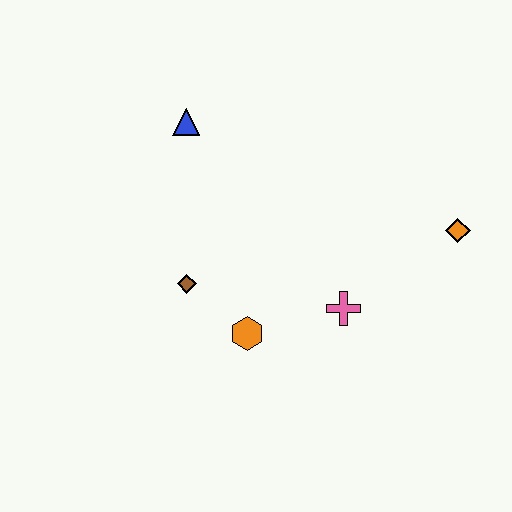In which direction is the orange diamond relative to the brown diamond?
The orange diamond is to the right of the brown diamond.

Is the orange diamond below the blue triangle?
Yes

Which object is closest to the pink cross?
The orange hexagon is closest to the pink cross.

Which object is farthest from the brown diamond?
The orange diamond is farthest from the brown diamond.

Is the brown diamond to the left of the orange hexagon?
Yes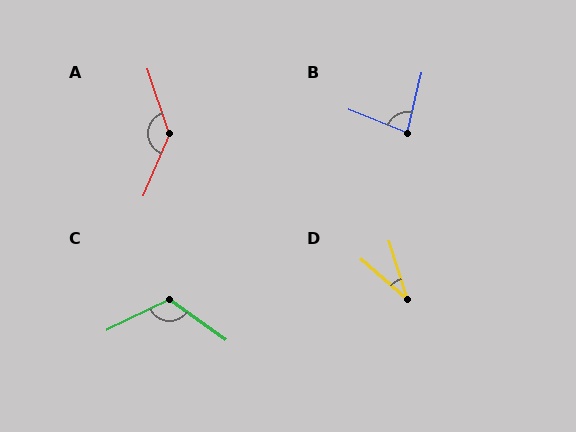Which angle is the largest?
A, at approximately 138 degrees.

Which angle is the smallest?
D, at approximately 32 degrees.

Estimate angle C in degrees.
Approximately 119 degrees.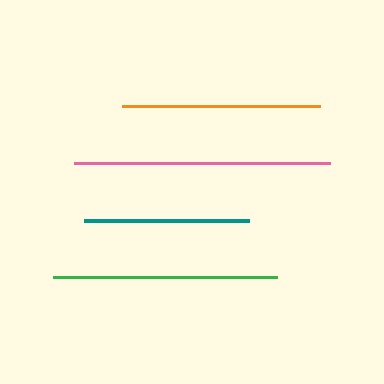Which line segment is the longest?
The pink line is the longest at approximately 255 pixels.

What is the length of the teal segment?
The teal segment is approximately 165 pixels long.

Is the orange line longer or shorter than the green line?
The green line is longer than the orange line.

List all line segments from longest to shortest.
From longest to shortest: pink, green, orange, teal.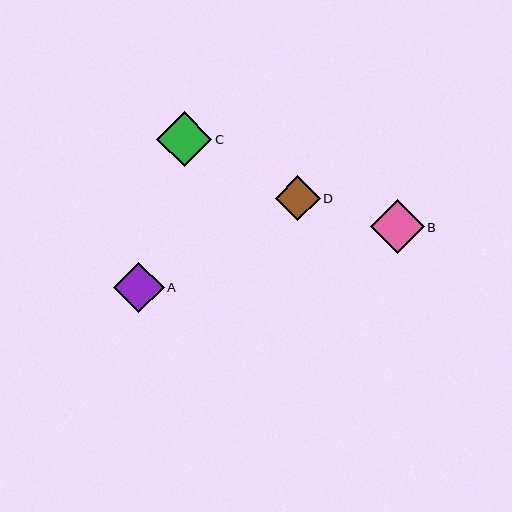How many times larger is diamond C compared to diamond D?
Diamond C is approximately 1.2 times the size of diamond D.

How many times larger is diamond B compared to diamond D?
Diamond B is approximately 1.2 times the size of diamond D.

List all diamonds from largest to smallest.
From largest to smallest: C, B, A, D.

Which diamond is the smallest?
Diamond D is the smallest with a size of approximately 45 pixels.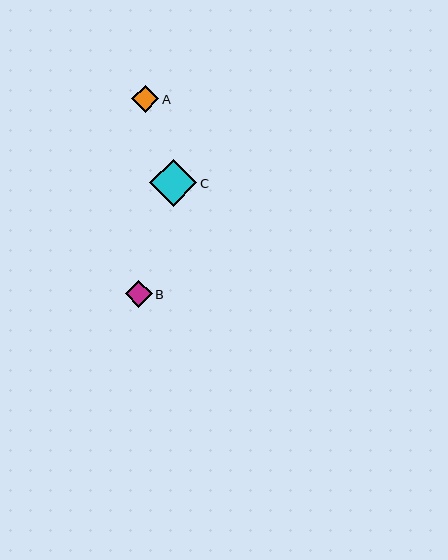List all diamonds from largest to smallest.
From largest to smallest: C, A, B.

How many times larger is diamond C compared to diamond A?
Diamond C is approximately 1.7 times the size of diamond A.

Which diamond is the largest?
Diamond C is the largest with a size of approximately 47 pixels.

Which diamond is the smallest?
Diamond B is the smallest with a size of approximately 27 pixels.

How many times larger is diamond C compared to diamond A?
Diamond C is approximately 1.7 times the size of diamond A.